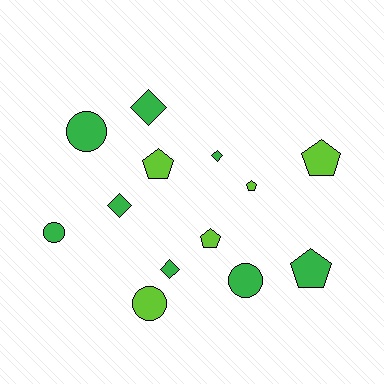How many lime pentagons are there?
There are 4 lime pentagons.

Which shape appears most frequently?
Pentagon, with 5 objects.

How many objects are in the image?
There are 13 objects.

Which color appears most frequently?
Green, with 8 objects.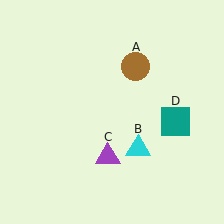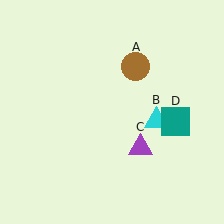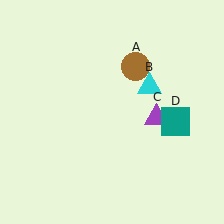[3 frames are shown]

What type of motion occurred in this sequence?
The cyan triangle (object B), purple triangle (object C) rotated counterclockwise around the center of the scene.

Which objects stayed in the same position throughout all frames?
Brown circle (object A) and teal square (object D) remained stationary.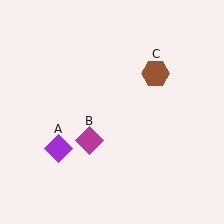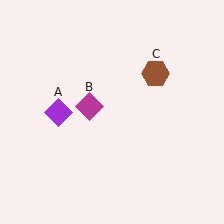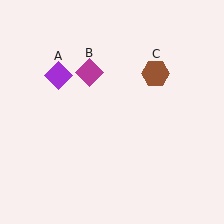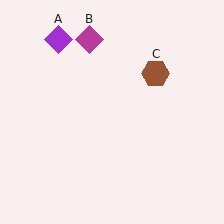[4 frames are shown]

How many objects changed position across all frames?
2 objects changed position: purple diamond (object A), magenta diamond (object B).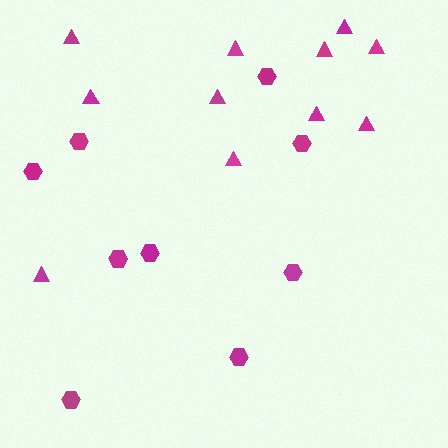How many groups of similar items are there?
There are 2 groups: one group of triangles (11) and one group of hexagons (9).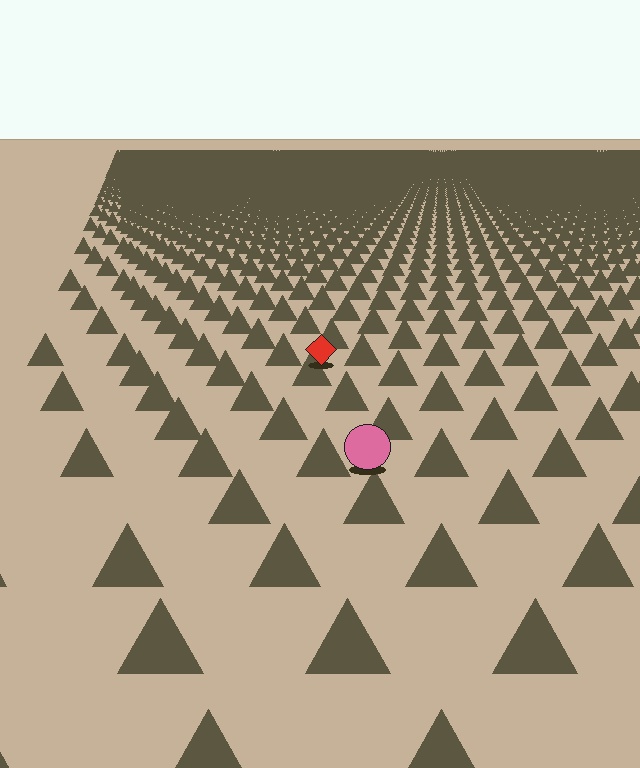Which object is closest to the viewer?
The pink circle is closest. The texture marks near it are larger and more spread out.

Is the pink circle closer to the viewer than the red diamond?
Yes. The pink circle is closer — you can tell from the texture gradient: the ground texture is coarser near it.